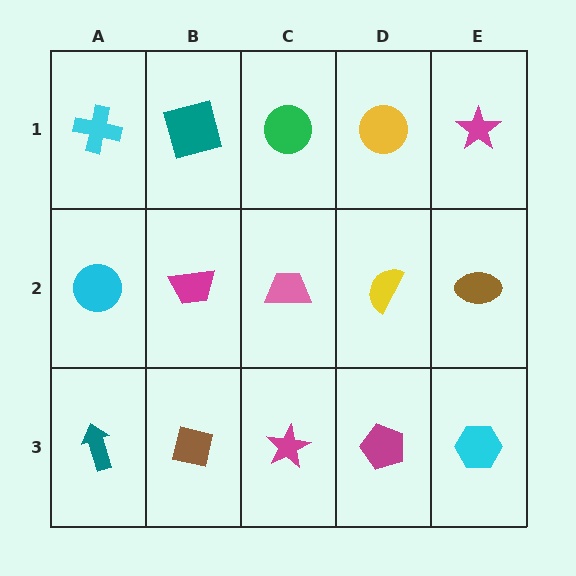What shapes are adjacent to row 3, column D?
A yellow semicircle (row 2, column D), a magenta star (row 3, column C), a cyan hexagon (row 3, column E).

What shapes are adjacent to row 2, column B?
A teal square (row 1, column B), a brown square (row 3, column B), a cyan circle (row 2, column A), a pink trapezoid (row 2, column C).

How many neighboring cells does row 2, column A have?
3.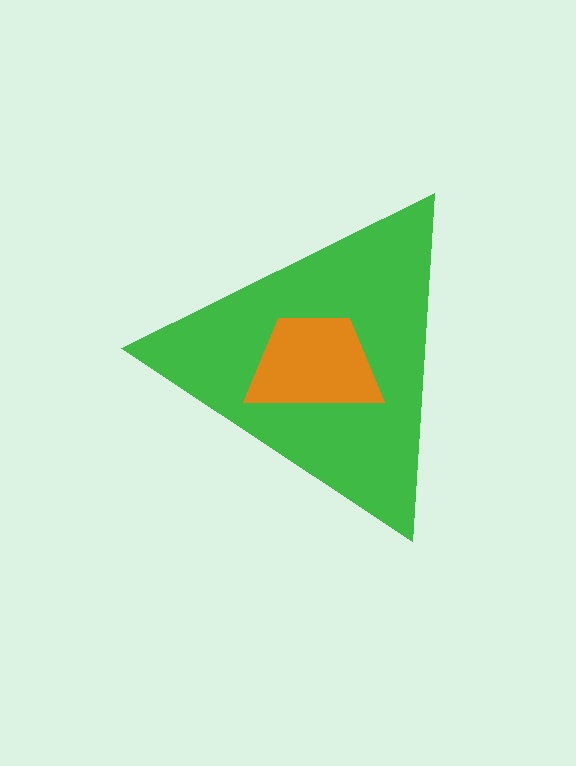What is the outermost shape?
The green triangle.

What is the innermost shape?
The orange trapezoid.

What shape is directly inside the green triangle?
The orange trapezoid.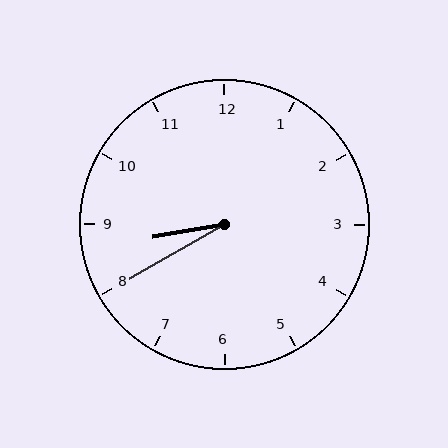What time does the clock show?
8:40.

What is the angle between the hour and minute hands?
Approximately 20 degrees.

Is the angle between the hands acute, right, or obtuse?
It is acute.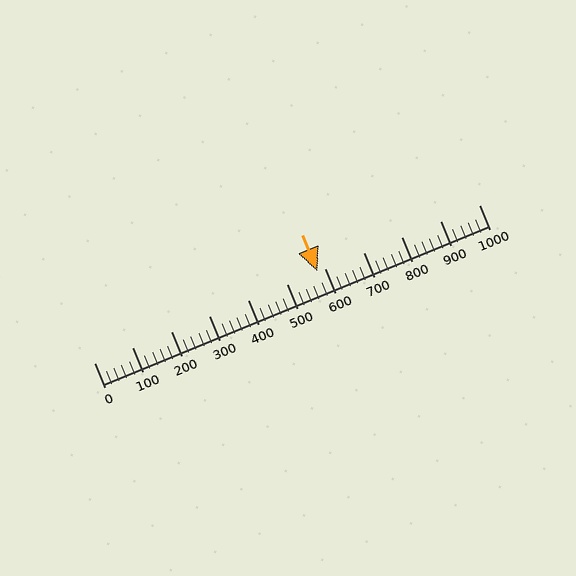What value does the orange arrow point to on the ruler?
The orange arrow points to approximately 580.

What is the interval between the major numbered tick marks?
The major tick marks are spaced 100 units apart.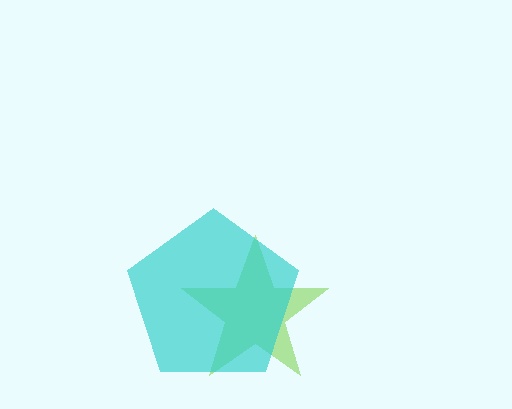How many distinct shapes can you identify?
There are 2 distinct shapes: a lime star, a cyan pentagon.